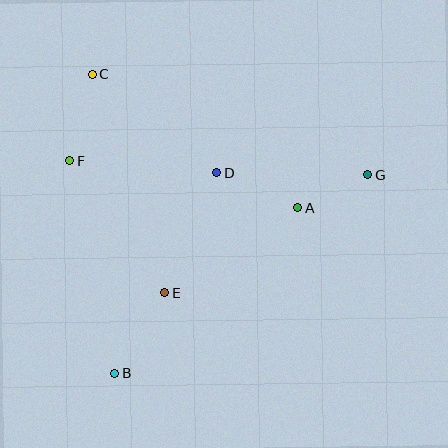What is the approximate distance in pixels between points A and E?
The distance between A and E is approximately 157 pixels.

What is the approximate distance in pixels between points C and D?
The distance between C and D is approximately 159 pixels.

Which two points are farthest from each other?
Points B and G are farthest from each other.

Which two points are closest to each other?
Points A and G are closest to each other.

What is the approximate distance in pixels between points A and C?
The distance between A and C is approximately 245 pixels.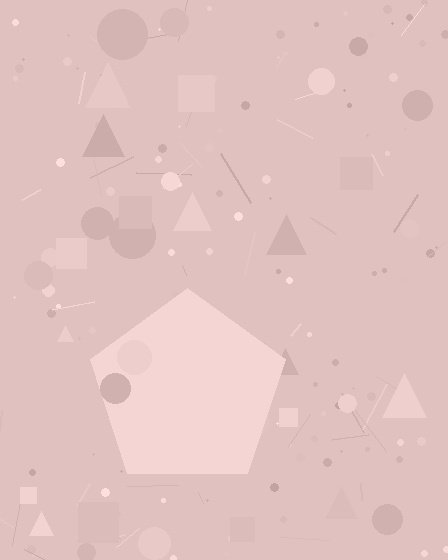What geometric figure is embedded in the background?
A pentagon is embedded in the background.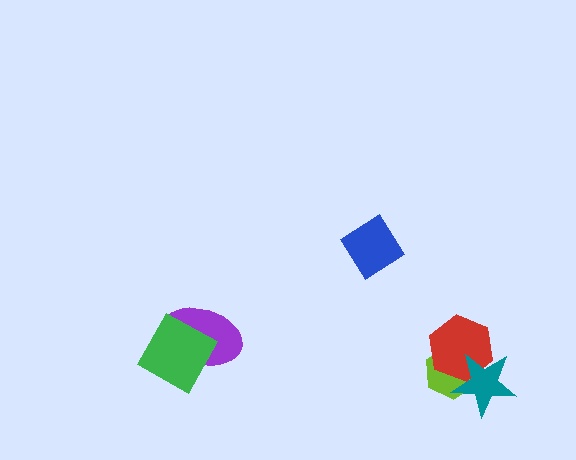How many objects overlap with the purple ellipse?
1 object overlaps with the purple ellipse.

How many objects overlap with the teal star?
2 objects overlap with the teal star.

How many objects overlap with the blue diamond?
0 objects overlap with the blue diamond.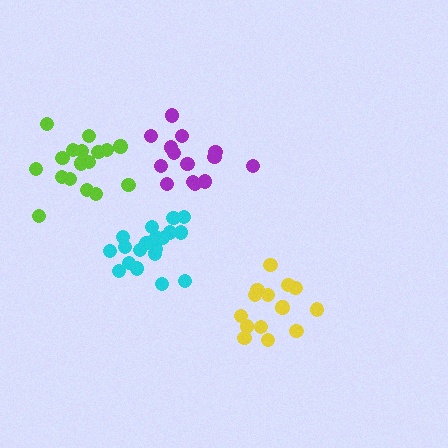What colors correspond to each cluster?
The clusters are colored: lime, purple, cyan, yellow.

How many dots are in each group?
Group 1: 17 dots, Group 2: 14 dots, Group 3: 19 dots, Group 4: 14 dots (64 total).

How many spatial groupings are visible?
There are 4 spatial groupings.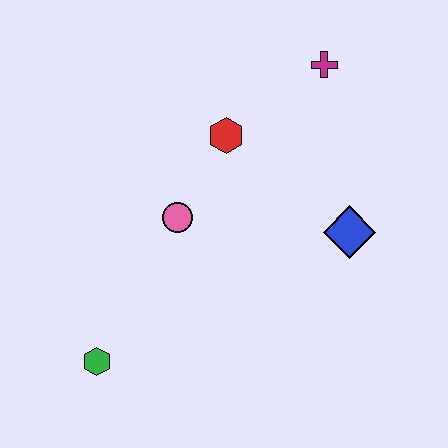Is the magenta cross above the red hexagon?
Yes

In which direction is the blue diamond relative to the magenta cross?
The blue diamond is below the magenta cross.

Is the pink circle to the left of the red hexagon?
Yes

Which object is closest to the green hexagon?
The pink circle is closest to the green hexagon.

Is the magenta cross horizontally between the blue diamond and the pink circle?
Yes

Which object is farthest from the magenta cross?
The green hexagon is farthest from the magenta cross.